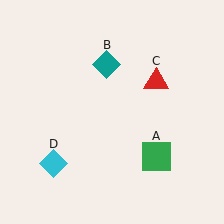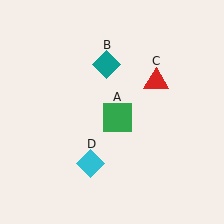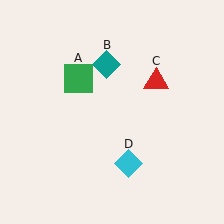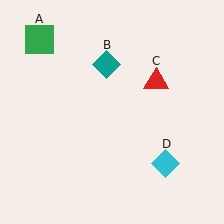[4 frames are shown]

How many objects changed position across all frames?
2 objects changed position: green square (object A), cyan diamond (object D).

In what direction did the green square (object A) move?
The green square (object A) moved up and to the left.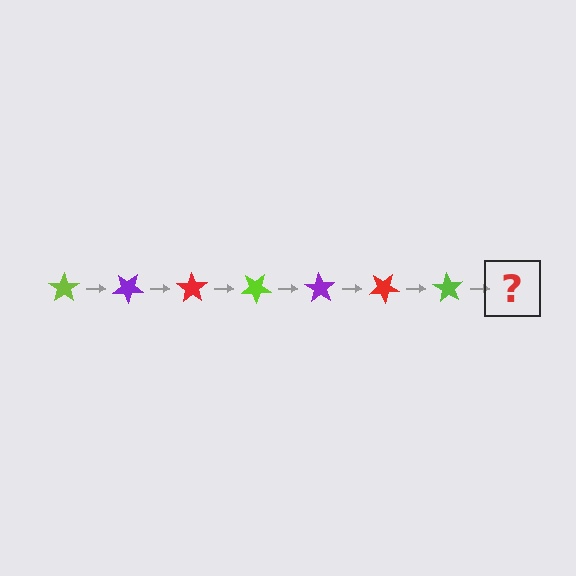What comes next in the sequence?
The next element should be a purple star, rotated 245 degrees from the start.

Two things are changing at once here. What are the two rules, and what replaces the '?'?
The two rules are that it rotates 35 degrees each step and the color cycles through lime, purple, and red. The '?' should be a purple star, rotated 245 degrees from the start.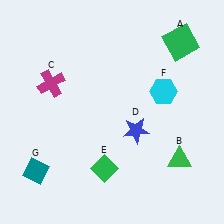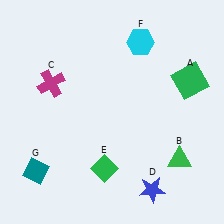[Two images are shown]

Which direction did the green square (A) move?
The green square (A) moved down.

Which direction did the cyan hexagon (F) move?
The cyan hexagon (F) moved up.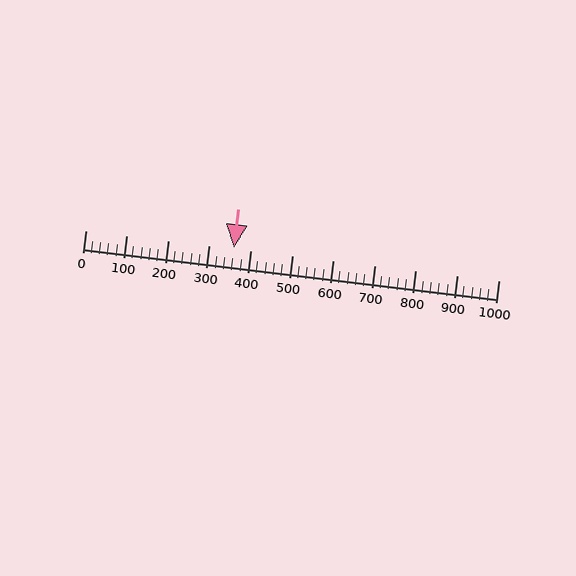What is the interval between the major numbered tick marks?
The major tick marks are spaced 100 units apart.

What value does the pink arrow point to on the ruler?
The pink arrow points to approximately 360.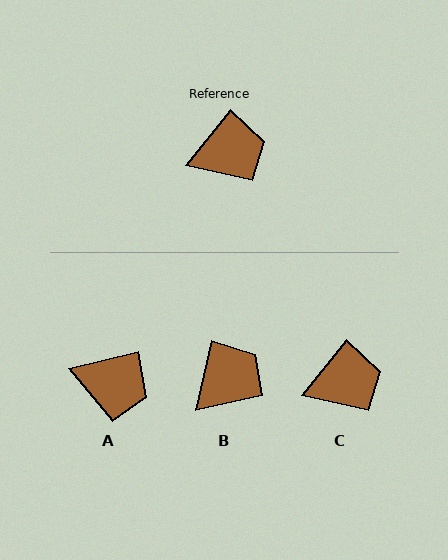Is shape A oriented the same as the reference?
No, it is off by about 37 degrees.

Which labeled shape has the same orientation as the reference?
C.